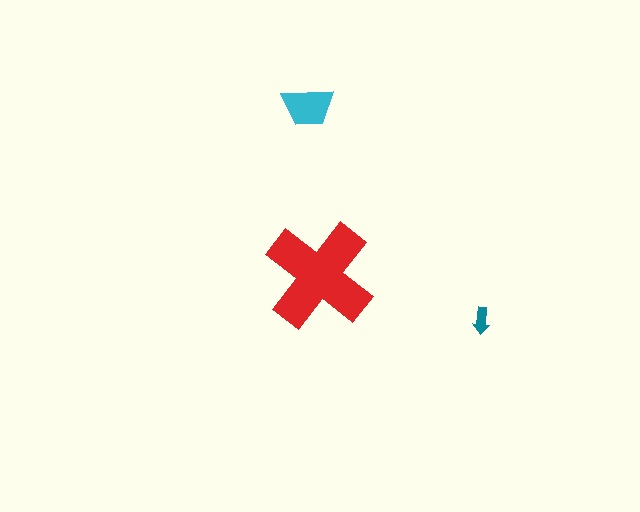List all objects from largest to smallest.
The red cross, the cyan trapezoid, the teal arrow.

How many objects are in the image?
There are 3 objects in the image.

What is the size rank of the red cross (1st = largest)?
1st.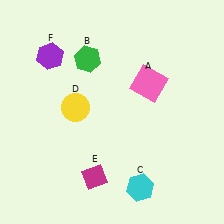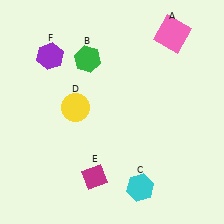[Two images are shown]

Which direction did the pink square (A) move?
The pink square (A) moved up.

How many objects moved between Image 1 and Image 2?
1 object moved between the two images.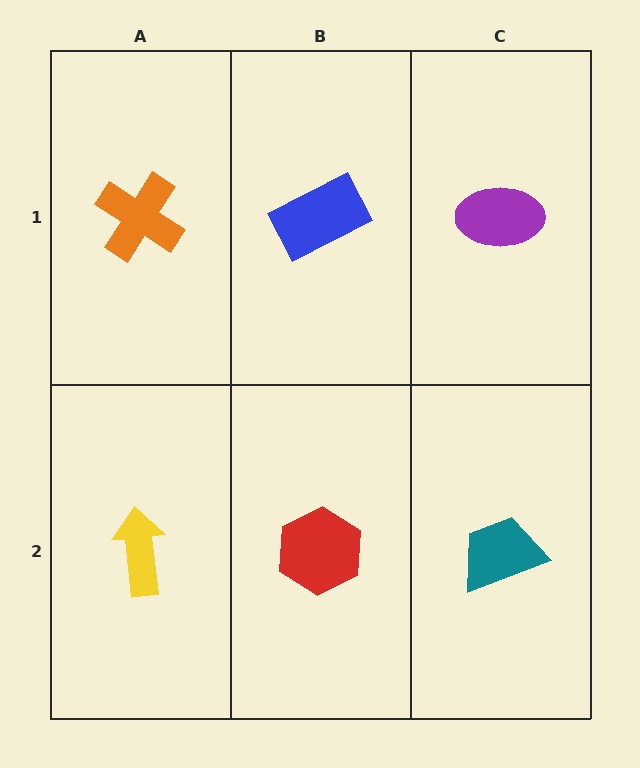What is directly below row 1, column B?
A red hexagon.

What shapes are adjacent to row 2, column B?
A blue rectangle (row 1, column B), a yellow arrow (row 2, column A), a teal trapezoid (row 2, column C).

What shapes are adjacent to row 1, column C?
A teal trapezoid (row 2, column C), a blue rectangle (row 1, column B).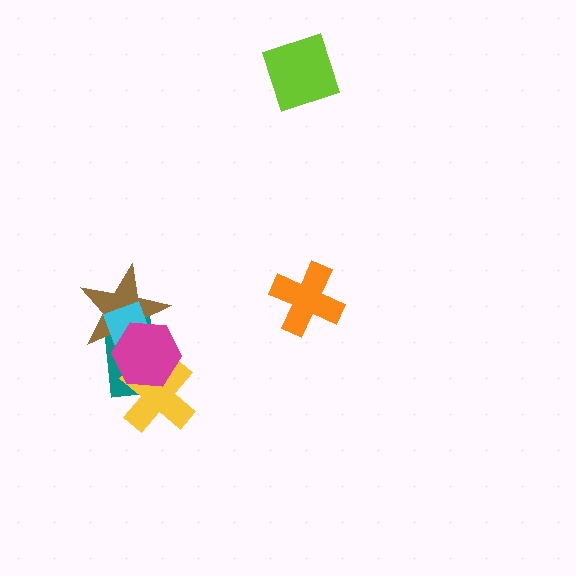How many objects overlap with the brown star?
3 objects overlap with the brown star.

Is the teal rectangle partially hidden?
Yes, it is partially covered by another shape.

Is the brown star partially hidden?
Yes, it is partially covered by another shape.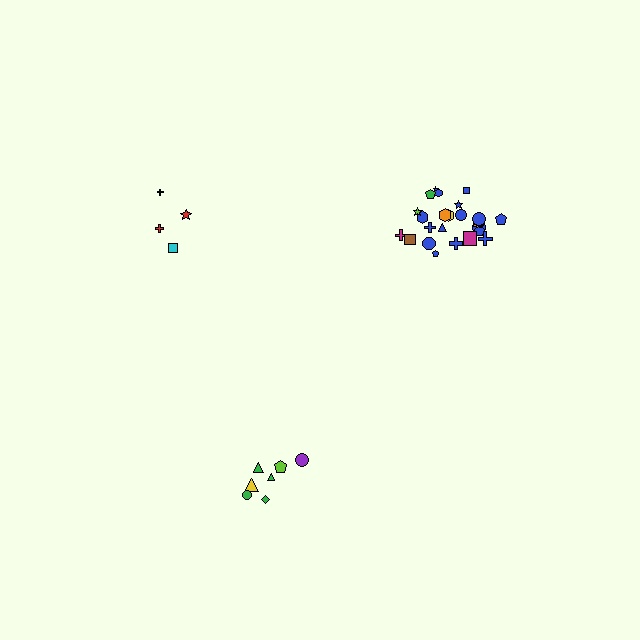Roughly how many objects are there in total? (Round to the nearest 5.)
Roughly 35 objects in total.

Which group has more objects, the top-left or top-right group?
The top-right group.